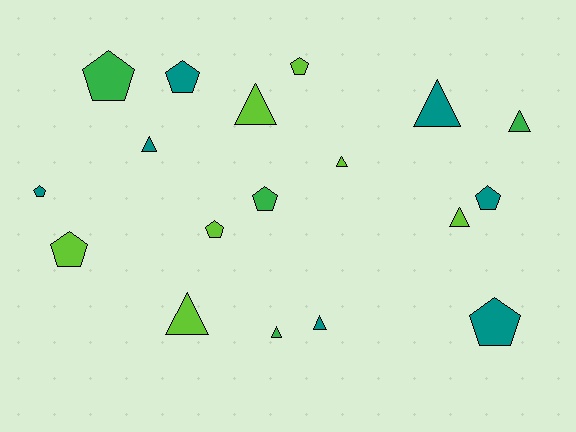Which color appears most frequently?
Teal, with 7 objects.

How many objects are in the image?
There are 18 objects.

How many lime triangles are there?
There are 4 lime triangles.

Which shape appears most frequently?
Pentagon, with 9 objects.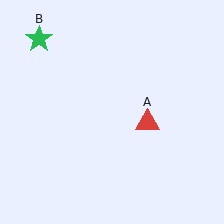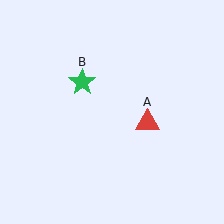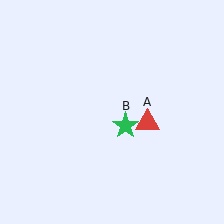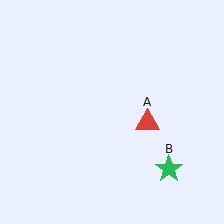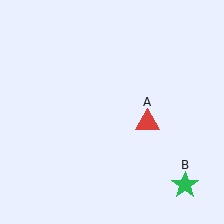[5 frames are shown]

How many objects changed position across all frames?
1 object changed position: green star (object B).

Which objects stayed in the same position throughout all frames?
Red triangle (object A) remained stationary.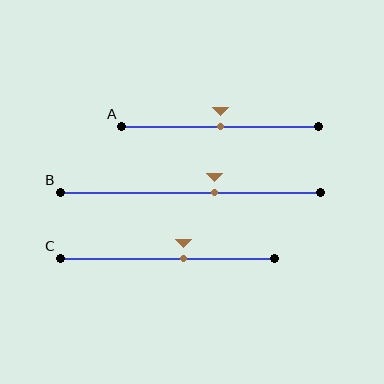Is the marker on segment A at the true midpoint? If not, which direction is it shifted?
Yes, the marker on segment A is at the true midpoint.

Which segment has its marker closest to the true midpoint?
Segment A has its marker closest to the true midpoint.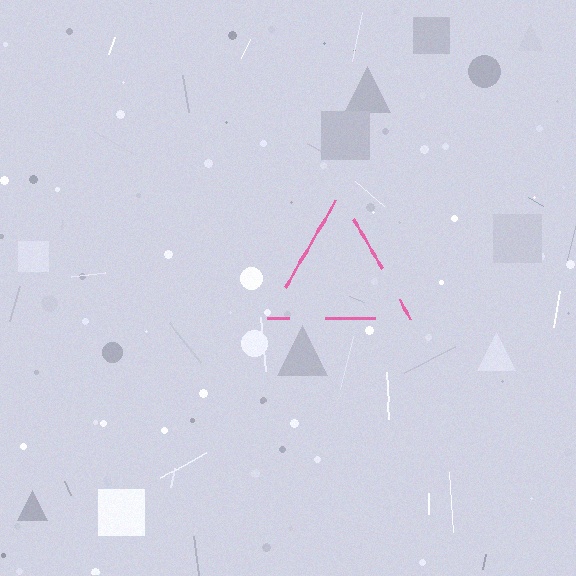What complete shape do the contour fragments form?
The contour fragments form a triangle.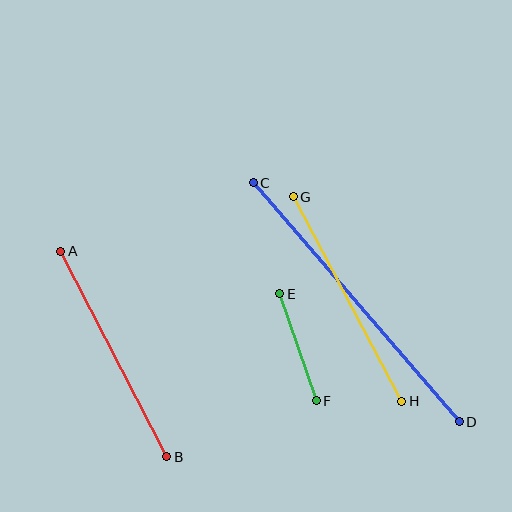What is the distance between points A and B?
The distance is approximately 231 pixels.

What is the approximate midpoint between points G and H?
The midpoint is at approximately (348, 299) pixels.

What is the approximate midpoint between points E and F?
The midpoint is at approximately (298, 347) pixels.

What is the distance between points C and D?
The distance is approximately 315 pixels.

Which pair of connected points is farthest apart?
Points C and D are farthest apart.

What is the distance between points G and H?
The distance is approximately 231 pixels.